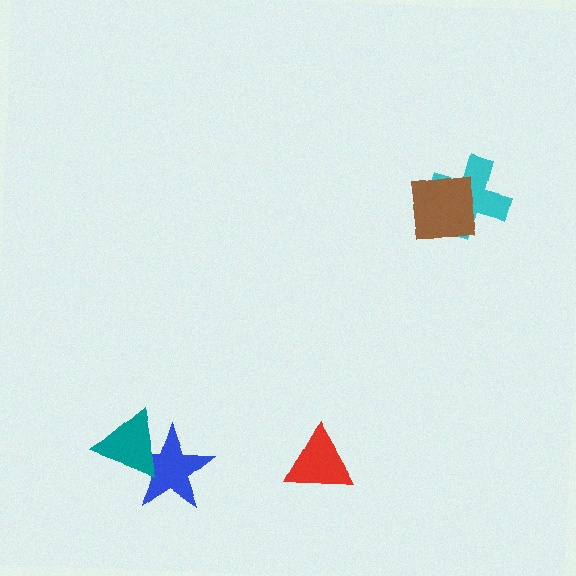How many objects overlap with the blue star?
1 object overlaps with the blue star.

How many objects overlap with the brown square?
1 object overlaps with the brown square.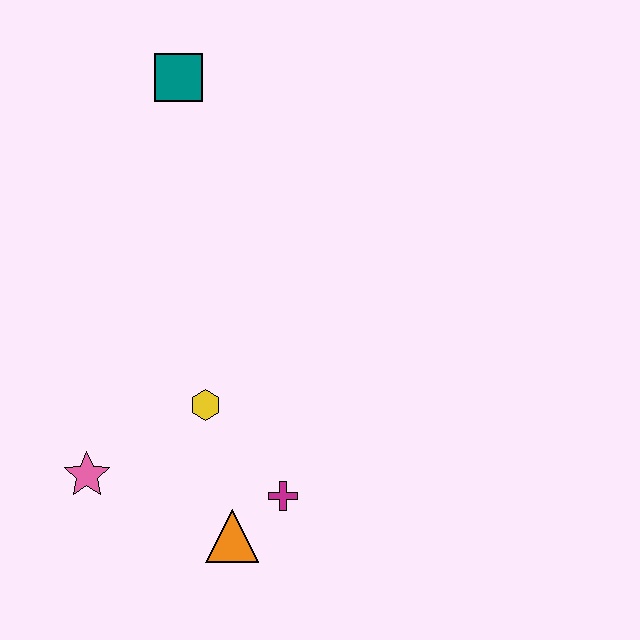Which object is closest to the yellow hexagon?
The magenta cross is closest to the yellow hexagon.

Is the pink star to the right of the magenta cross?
No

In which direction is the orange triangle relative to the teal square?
The orange triangle is below the teal square.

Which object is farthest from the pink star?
The teal square is farthest from the pink star.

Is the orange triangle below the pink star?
Yes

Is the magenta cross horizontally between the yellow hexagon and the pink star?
No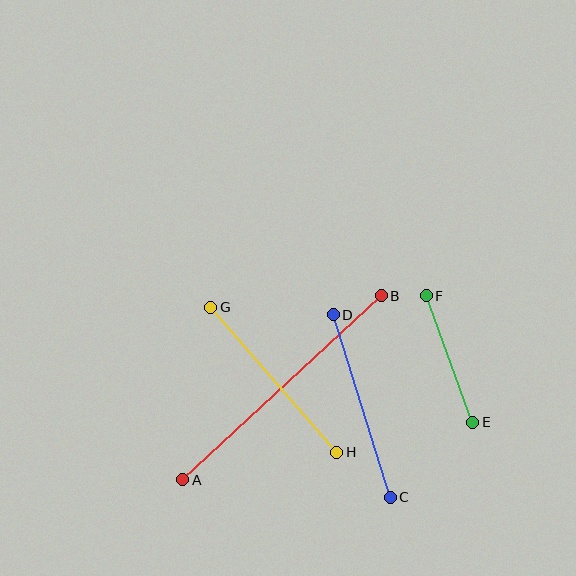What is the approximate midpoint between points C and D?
The midpoint is at approximately (362, 406) pixels.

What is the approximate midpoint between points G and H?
The midpoint is at approximately (274, 380) pixels.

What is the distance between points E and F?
The distance is approximately 135 pixels.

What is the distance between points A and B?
The distance is approximately 271 pixels.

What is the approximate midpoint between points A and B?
The midpoint is at approximately (282, 388) pixels.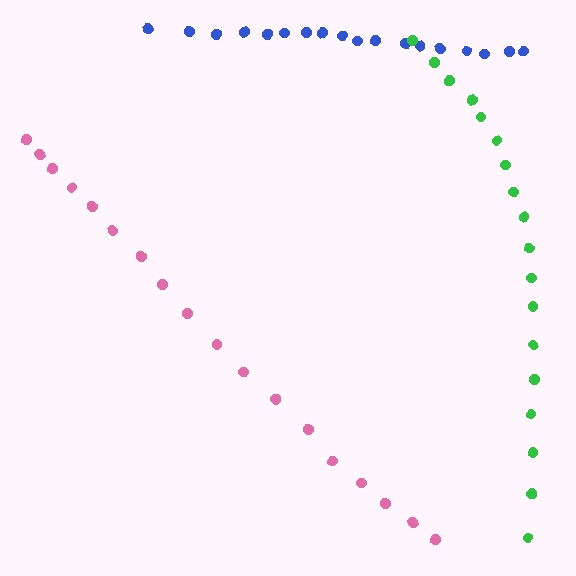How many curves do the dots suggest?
There are 3 distinct paths.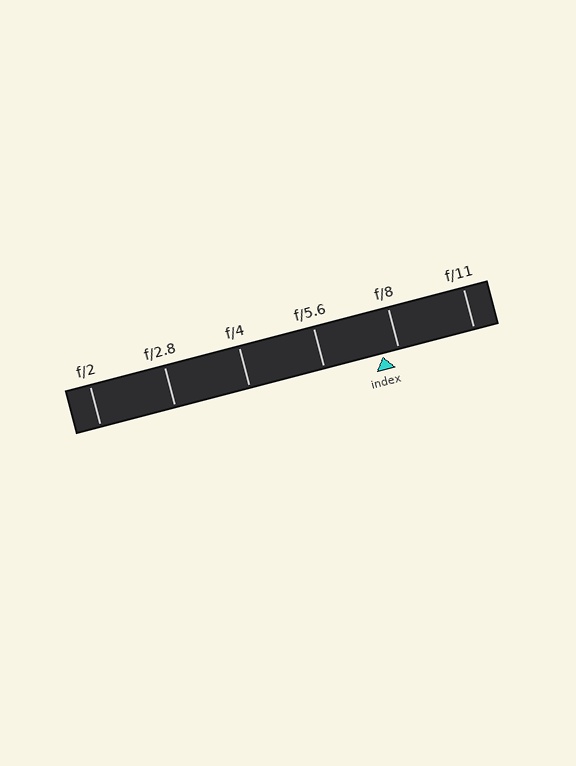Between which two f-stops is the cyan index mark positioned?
The index mark is between f/5.6 and f/8.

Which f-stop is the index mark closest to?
The index mark is closest to f/8.